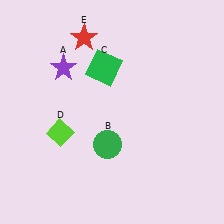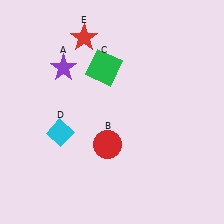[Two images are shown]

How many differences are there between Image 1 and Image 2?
There are 2 differences between the two images.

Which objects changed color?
B changed from green to red. D changed from lime to cyan.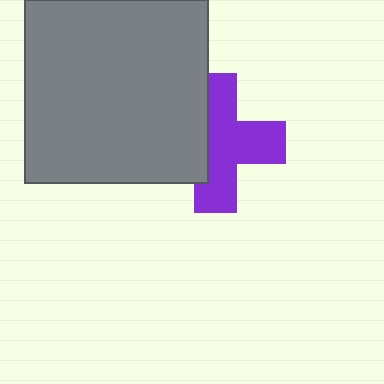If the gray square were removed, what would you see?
You would see the complete purple cross.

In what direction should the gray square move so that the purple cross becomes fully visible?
The gray square should move left. That is the shortest direction to clear the overlap and leave the purple cross fully visible.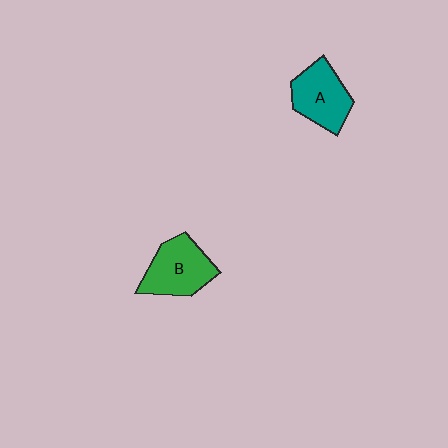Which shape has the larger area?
Shape B (green).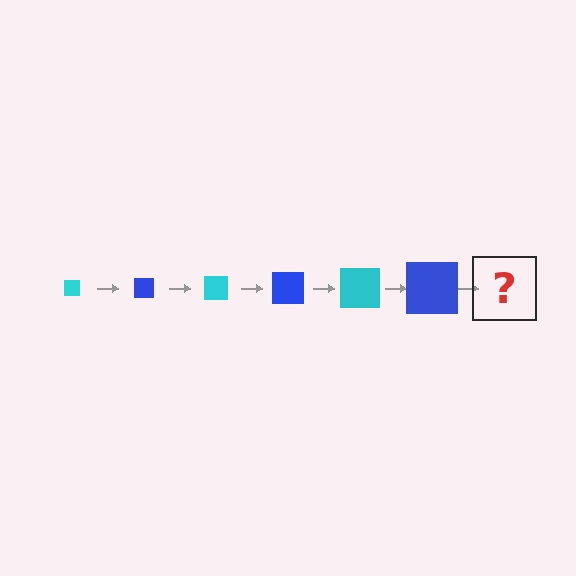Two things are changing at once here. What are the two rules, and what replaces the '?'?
The two rules are that the square grows larger each step and the color cycles through cyan and blue. The '?' should be a cyan square, larger than the previous one.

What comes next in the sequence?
The next element should be a cyan square, larger than the previous one.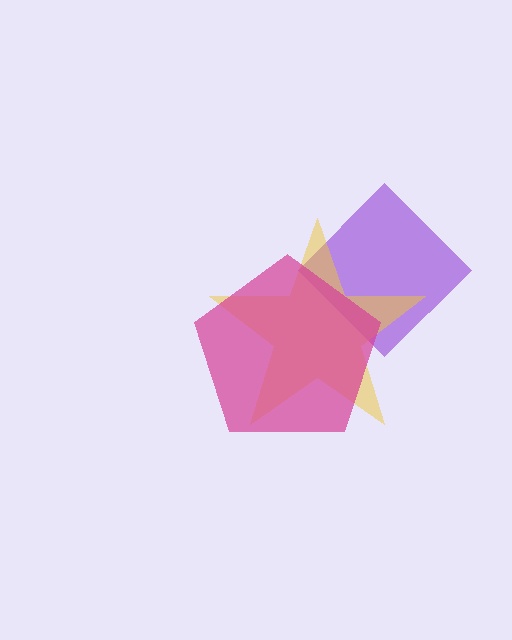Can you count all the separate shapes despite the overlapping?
Yes, there are 3 separate shapes.